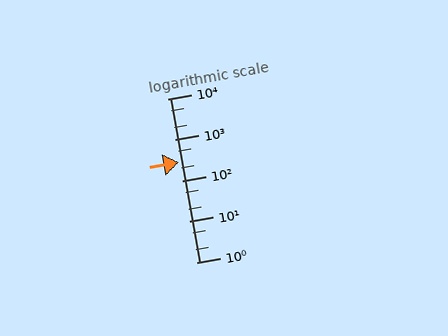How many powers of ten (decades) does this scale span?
The scale spans 4 decades, from 1 to 10000.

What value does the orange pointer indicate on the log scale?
The pointer indicates approximately 280.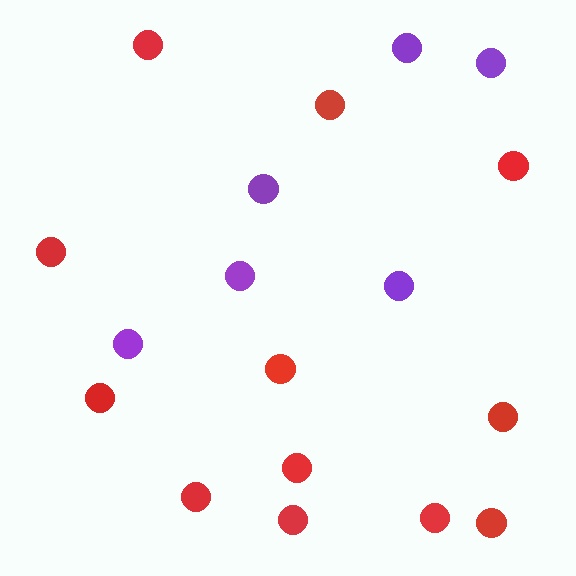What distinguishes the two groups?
There are 2 groups: one group of purple circles (6) and one group of red circles (12).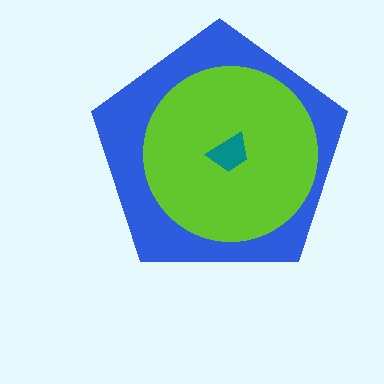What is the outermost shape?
The blue pentagon.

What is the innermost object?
The teal trapezoid.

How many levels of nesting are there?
3.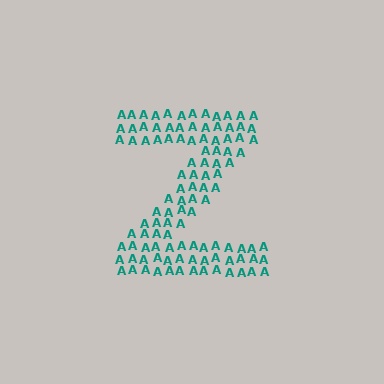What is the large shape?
The large shape is the letter Z.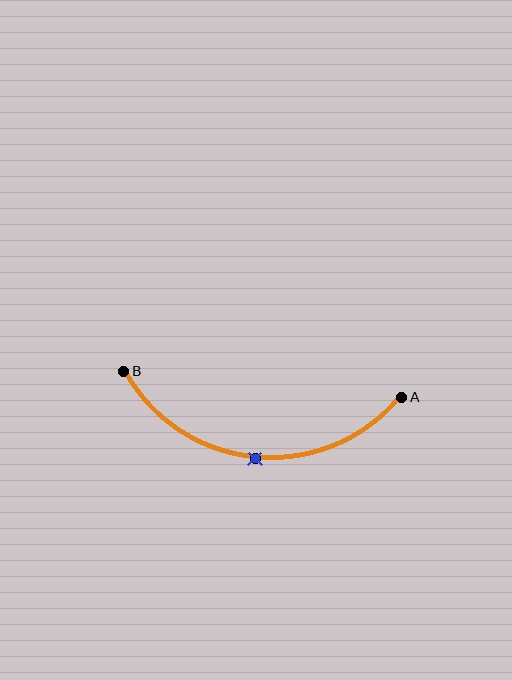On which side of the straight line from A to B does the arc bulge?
The arc bulges below the straight line connecting A and B.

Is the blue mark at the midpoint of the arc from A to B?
Yes. The blue mark lies on the arc at equal arc-length from both A and B — it is the arc midpoint.